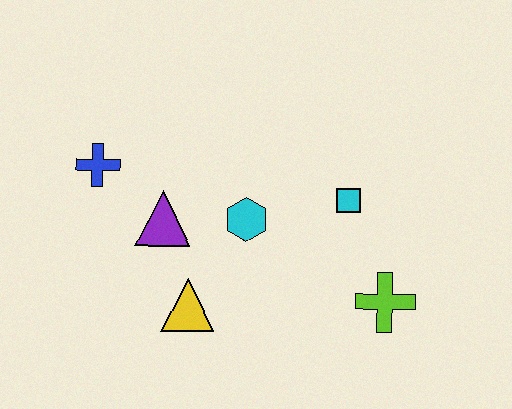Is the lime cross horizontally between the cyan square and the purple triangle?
No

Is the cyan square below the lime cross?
No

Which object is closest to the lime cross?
The cyan square is closest to the lime cross.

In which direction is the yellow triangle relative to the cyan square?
The yellow triangle is to the left of the cyan square.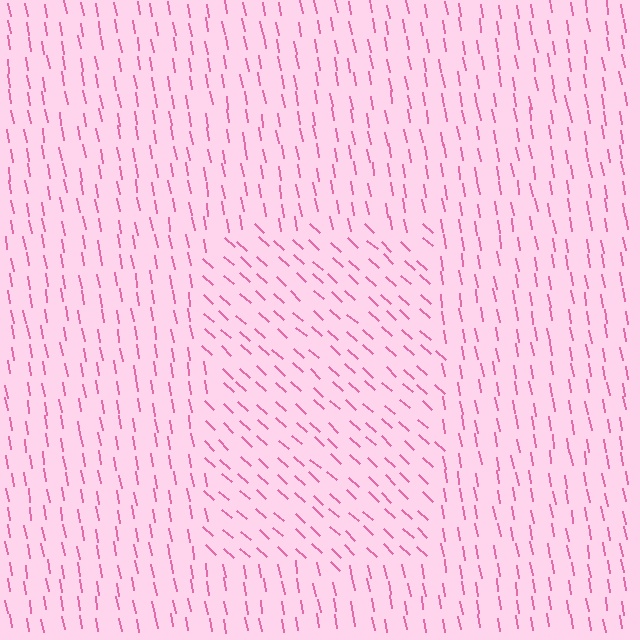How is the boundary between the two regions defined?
The boundary is defined purely by a change in line orientation (approximately 38 degrees difference). All lines are the same color and thickness.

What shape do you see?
I see a rectangle.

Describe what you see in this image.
The image is filled with small pink line segments. A rectangle region in the image has lines oriented differently from the surrounding lines, creating a visible texture boundary.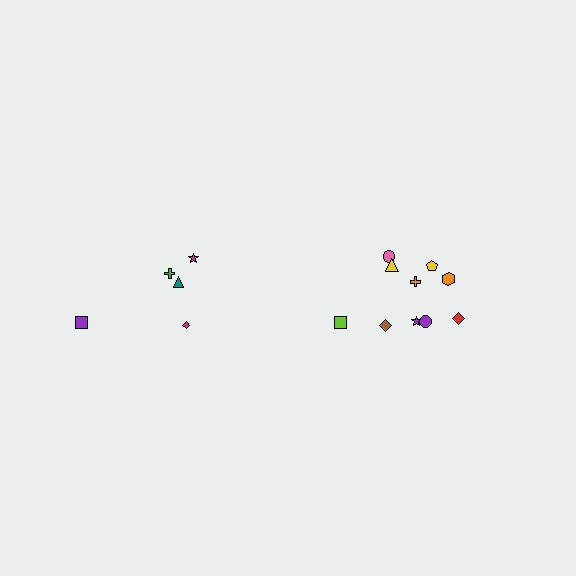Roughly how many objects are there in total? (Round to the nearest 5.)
Roughly 15 objects in total.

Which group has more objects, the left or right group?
The right group.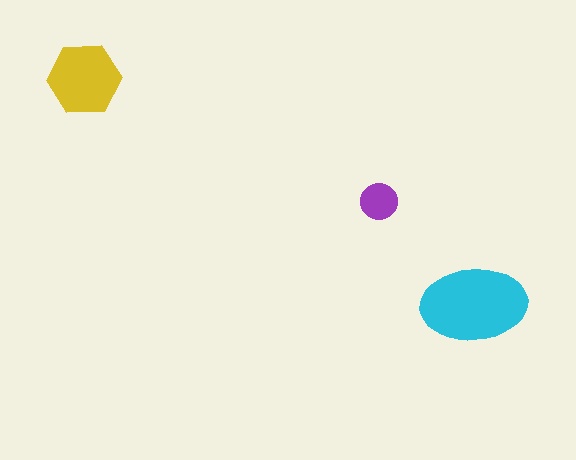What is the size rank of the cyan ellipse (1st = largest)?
1st.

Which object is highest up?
The yellow hexagon is topmost.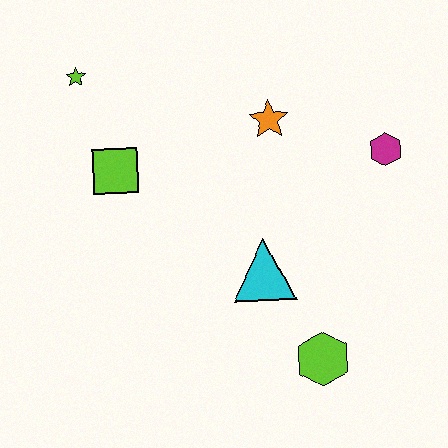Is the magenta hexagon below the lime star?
Yes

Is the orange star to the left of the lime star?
No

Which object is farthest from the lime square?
The lime hexagon is farthest from the lime square.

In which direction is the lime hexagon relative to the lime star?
The lime hexagon is below the lime star.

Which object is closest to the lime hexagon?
The cyan triangle is closest to the lime hexagon.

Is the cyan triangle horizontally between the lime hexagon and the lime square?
Yes